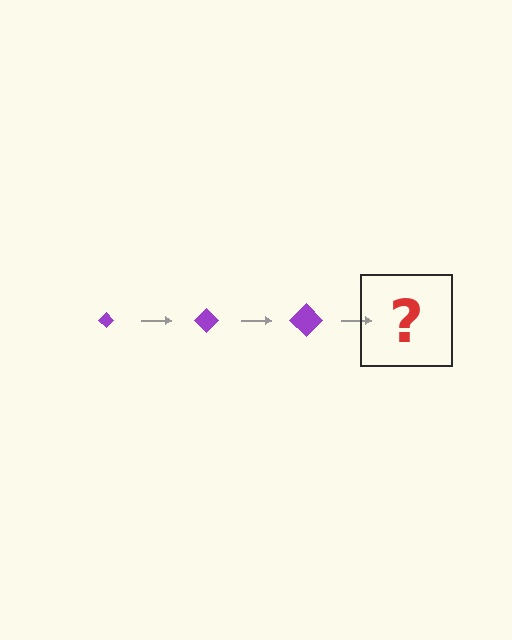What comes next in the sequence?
The next element should be a purple diamond, larger than the previous one.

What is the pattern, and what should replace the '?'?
The pattern is that the diamond gets progressively larger each step. The '?' should be a purple diamond, larger than the previous one.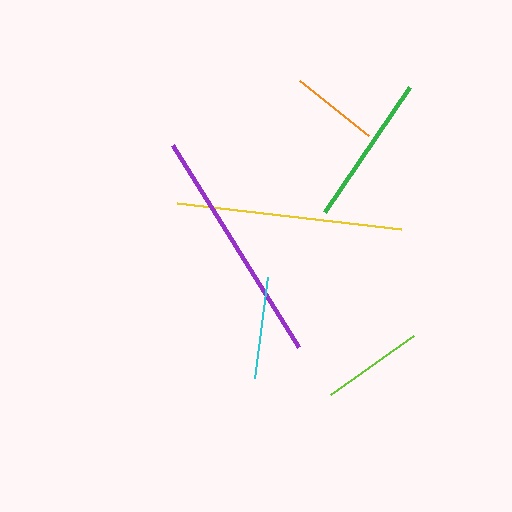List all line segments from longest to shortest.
From longest to shortest: purple, yellow, green, cyan, lime, orange.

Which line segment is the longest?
The purple line is the longest at approximately 238 pixels.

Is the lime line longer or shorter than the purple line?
The purple line is longer than the lime line.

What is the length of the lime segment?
The lime segment is approximately 102 pixels long.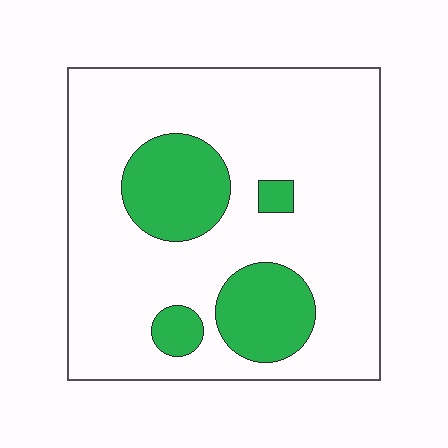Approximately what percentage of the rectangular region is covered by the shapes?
Approximately 20%.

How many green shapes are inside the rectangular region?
4.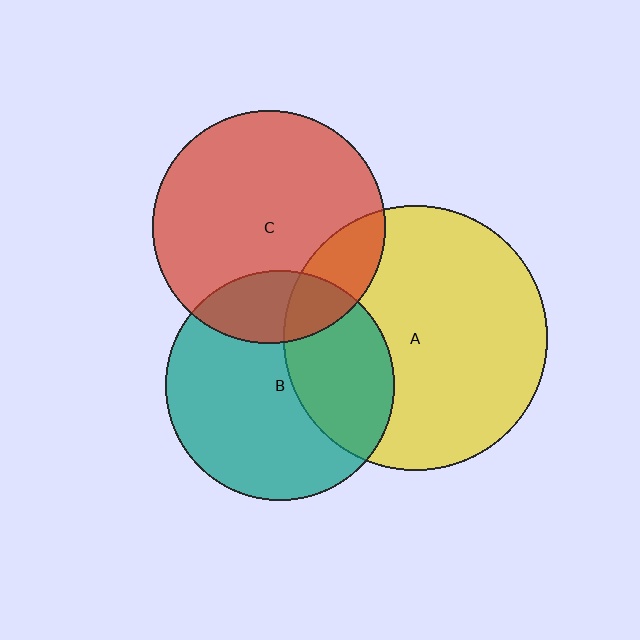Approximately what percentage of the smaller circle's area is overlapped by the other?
Approximately 35%.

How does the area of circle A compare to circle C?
Approximately 1.3 times.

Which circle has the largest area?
Circle A (yellow).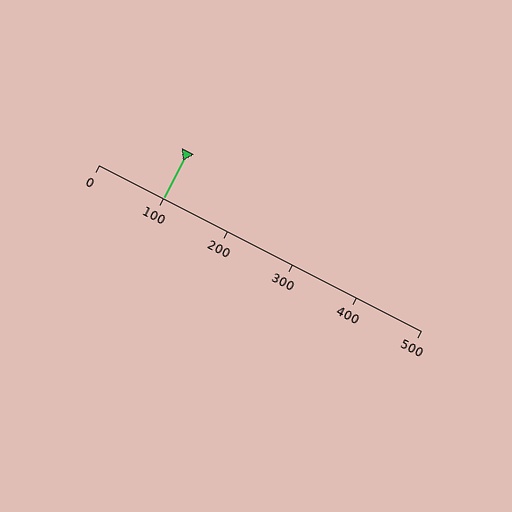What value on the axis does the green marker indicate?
The marker indicates approximately 100.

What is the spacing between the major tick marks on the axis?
The major ticks are spaced 100 apart.